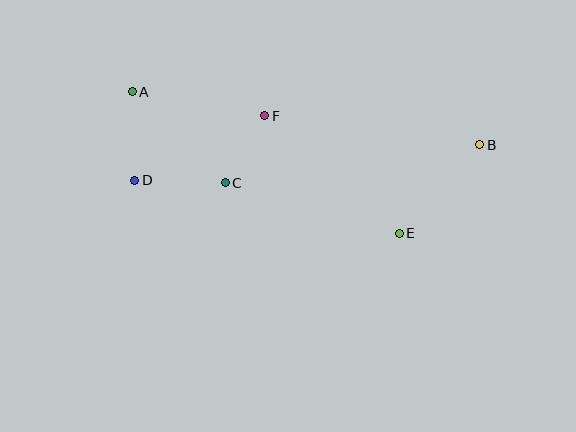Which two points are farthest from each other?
Points A and B are farthest from each other.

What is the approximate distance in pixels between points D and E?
The distance between D and E is approximately 270 pixels.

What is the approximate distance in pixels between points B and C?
The distance between B and C is approximately 258 pixels.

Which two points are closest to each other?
Points C and F are closest to each other.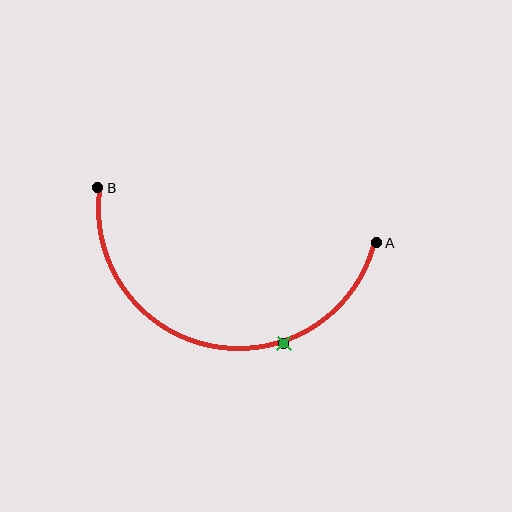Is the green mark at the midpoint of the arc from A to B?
No. The green mark lies on the arc but is closer to endpoint A. The arc midpoint would be at the point on the curve equidistant along the arc from both A and B.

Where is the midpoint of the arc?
The arc midpoint is the point on the curve farthest from the straight line joining A and B. It sits below that line.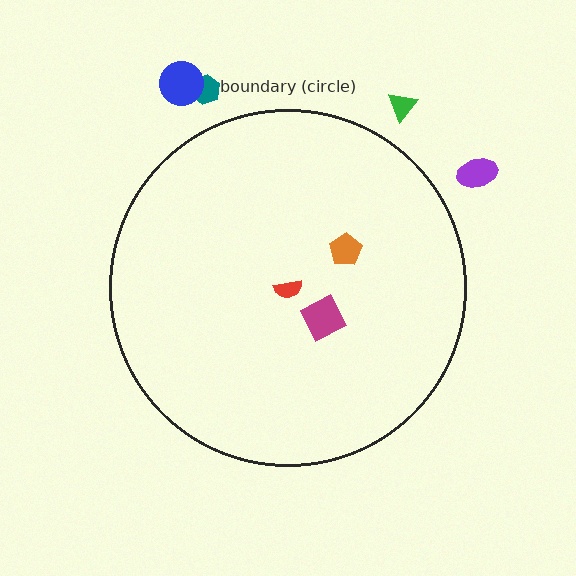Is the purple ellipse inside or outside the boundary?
Outside.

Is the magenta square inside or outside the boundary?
Inside.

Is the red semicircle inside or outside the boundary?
Inside.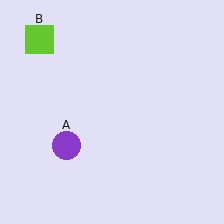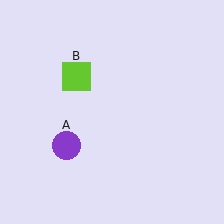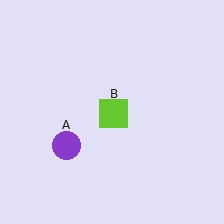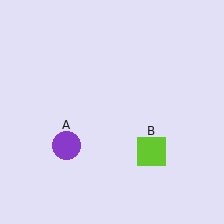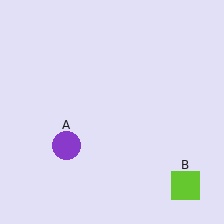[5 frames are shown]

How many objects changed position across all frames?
1 object changed position: lime square (object B).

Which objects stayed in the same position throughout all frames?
Purple circle (object A) remained stationary.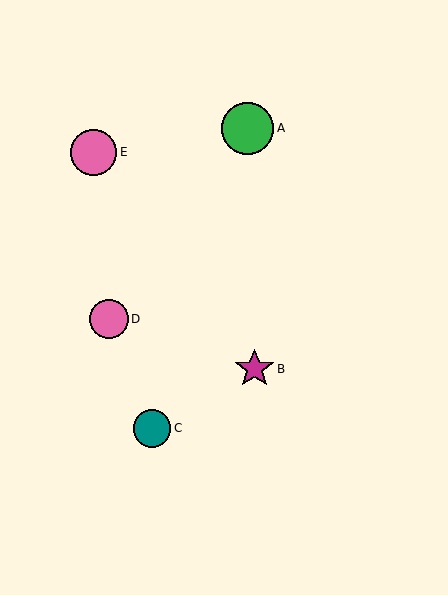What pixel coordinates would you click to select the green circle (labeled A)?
Click at (247, 128) to select the green circle A.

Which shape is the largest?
The green circle (labeled A) is the largest.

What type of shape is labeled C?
Shape C is a teal circle.